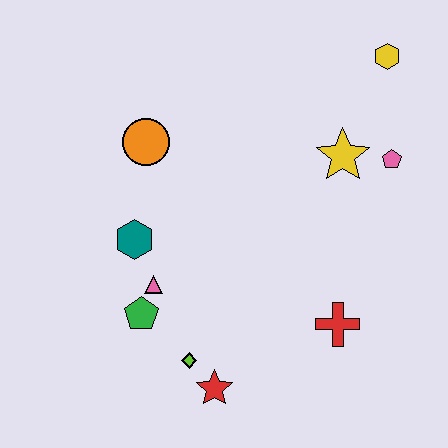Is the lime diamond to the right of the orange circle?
Yes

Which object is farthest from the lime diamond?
The yellow hexagon is farthest from the lime diamond.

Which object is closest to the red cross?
The red star is closest to the red cross.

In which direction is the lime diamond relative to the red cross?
The lime diamond is to the left of the red cross.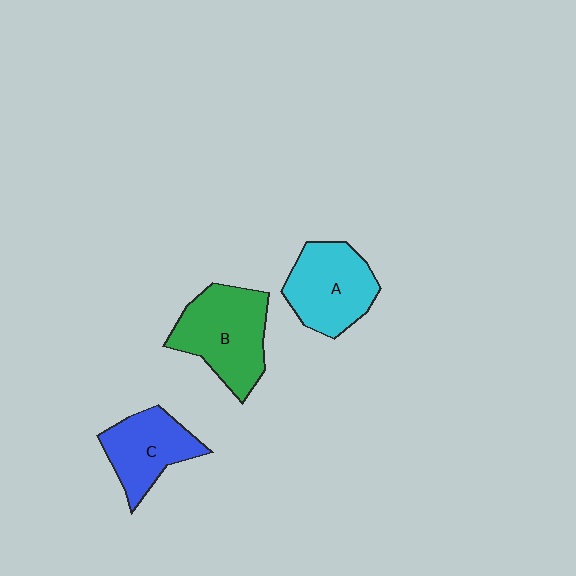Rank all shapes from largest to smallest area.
From largest to smallest: B (green), A (cyan), C (blue).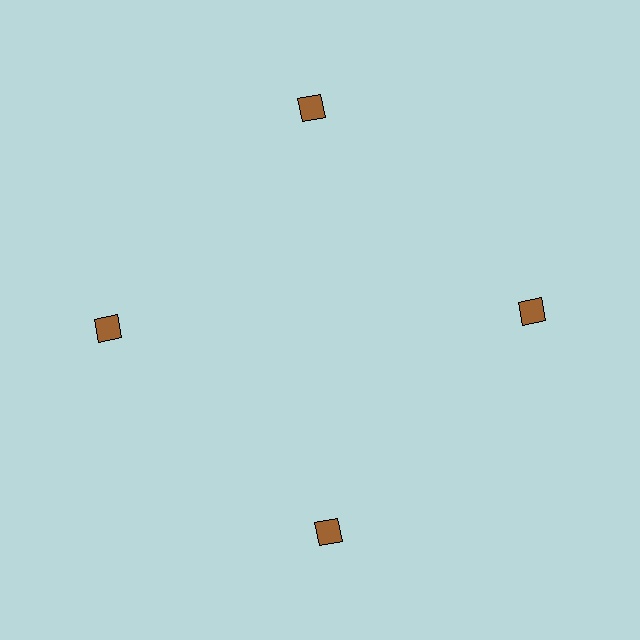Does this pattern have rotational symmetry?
Yes, this pattern has 4-fold rotational symmetry. It looks the same after rotating 90 degrees around the center.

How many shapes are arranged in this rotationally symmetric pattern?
There are 4 shapes, arranged in 4 groups of 1.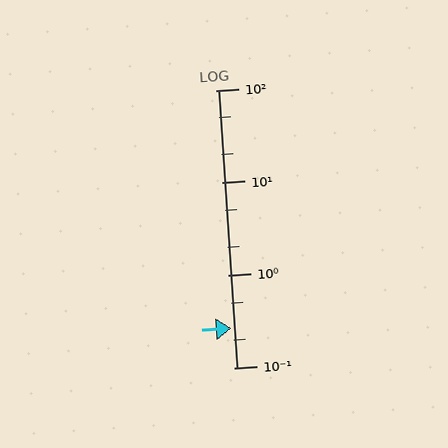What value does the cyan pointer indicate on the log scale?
The pointer indicates approximately 0.27.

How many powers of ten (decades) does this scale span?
The scale spans 3 decades, from 0.1 to 100.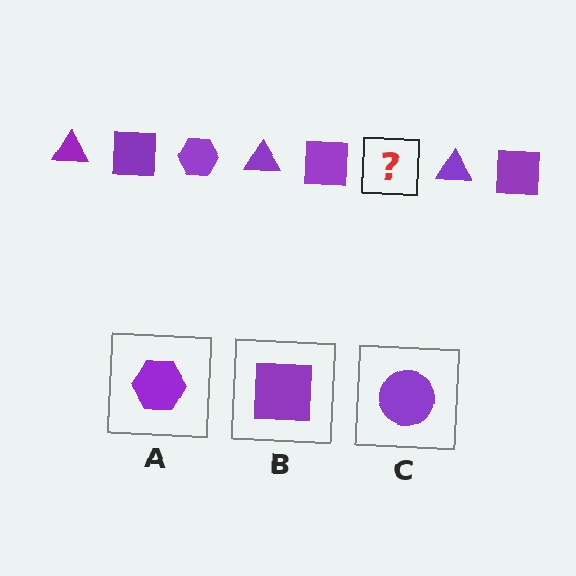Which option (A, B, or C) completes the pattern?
A.